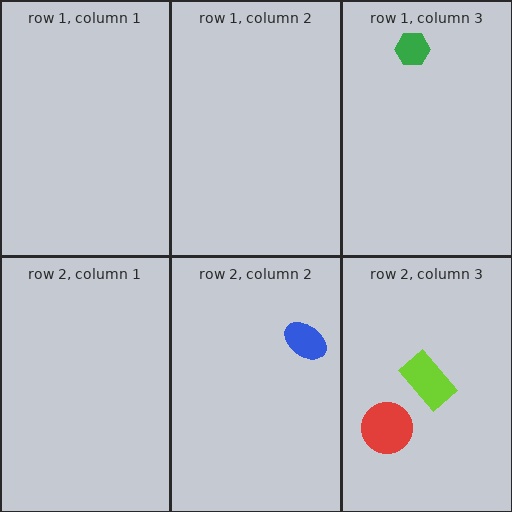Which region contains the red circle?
The row 2, column 3 region.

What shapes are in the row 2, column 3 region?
The lime rectangle, the red circle.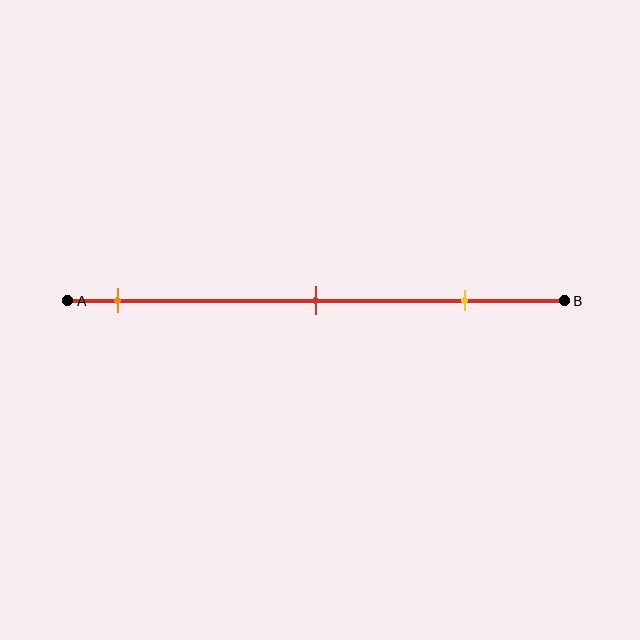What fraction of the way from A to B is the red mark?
The red mark is approximately 50% (0.5) of the way from A to B.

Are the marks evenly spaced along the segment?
Yes, the marks are approximately evenly spaced.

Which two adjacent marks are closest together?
The red and yellow marks are the closest adjacent pair.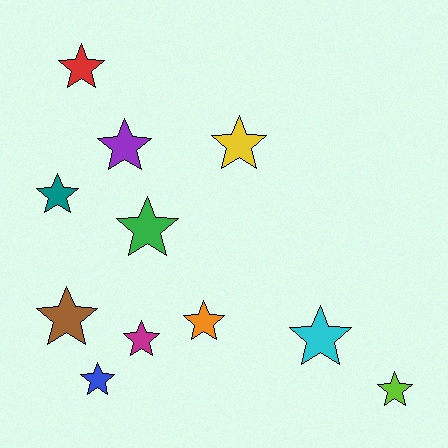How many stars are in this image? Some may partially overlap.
There are 11 stars.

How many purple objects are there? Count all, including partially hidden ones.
There is 1 purple object.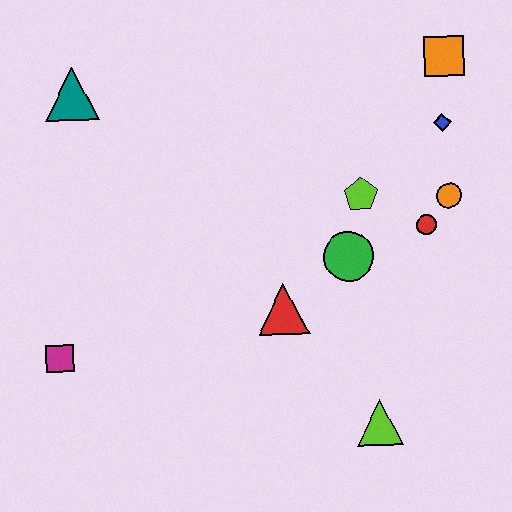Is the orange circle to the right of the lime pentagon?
Yes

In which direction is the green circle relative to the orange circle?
The green circle is to the left of the orange circle.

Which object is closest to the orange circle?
The red circle is closest to the orange circle.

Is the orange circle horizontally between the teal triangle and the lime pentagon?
No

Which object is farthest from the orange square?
The magenta square is farthest from the orange square.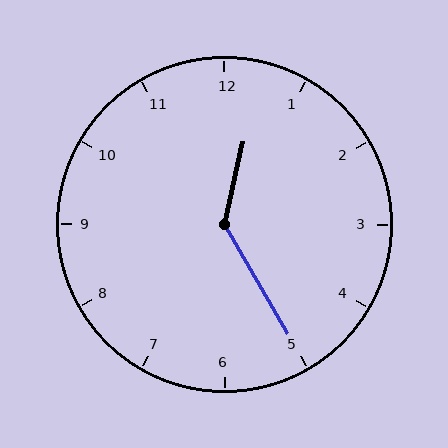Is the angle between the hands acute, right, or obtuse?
It is obtuse.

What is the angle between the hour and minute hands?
Approximately 138 degrees.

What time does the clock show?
12:25.